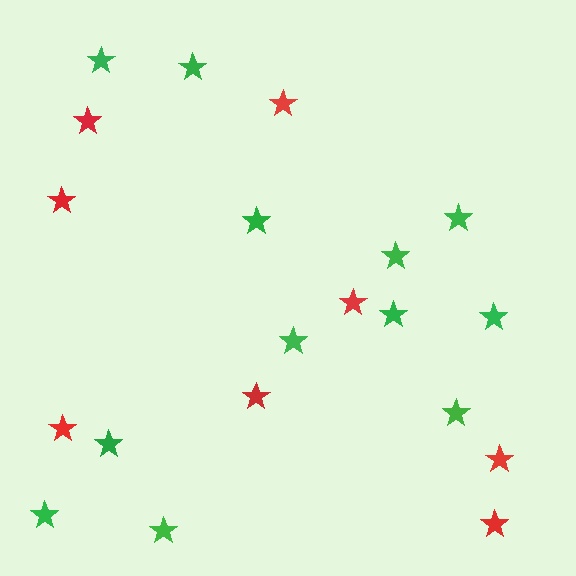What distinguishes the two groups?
There are 2 groups: one group of red stars (8) and one group of green stars (12).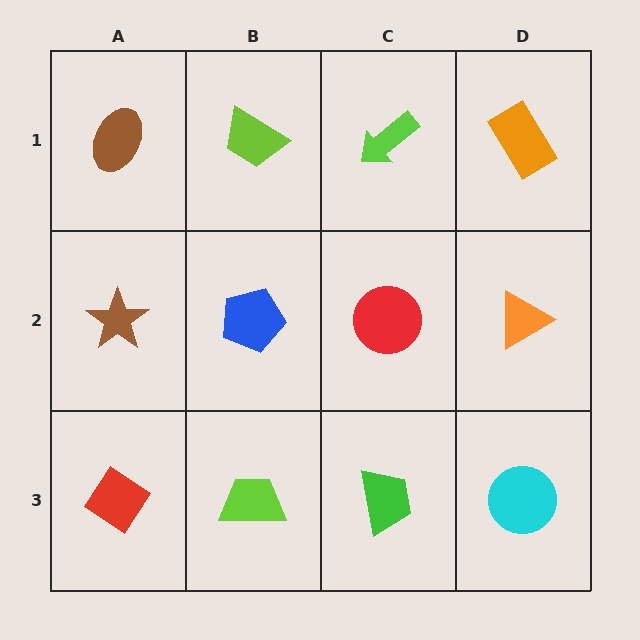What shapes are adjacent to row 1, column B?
A blue pentagon (row 2, column B), a brown ellipse (row 1, column A), a lime arrow (row 1, column C).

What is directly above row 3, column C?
A red circle.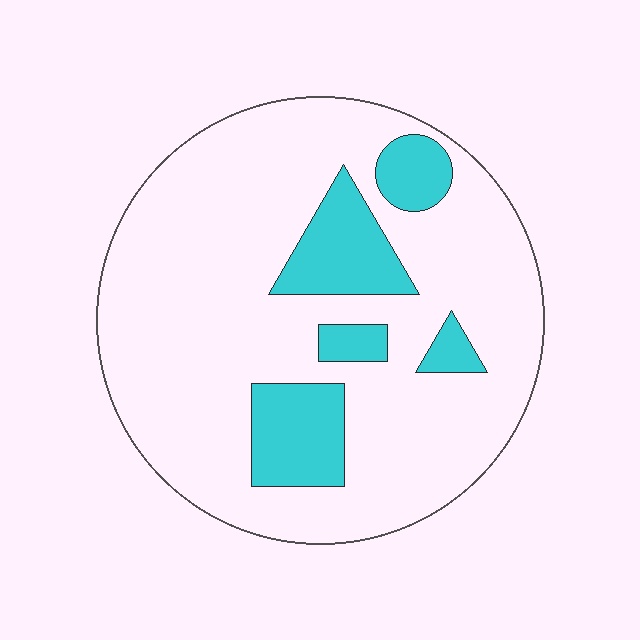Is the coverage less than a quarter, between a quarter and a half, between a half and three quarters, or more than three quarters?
Less than a quarter.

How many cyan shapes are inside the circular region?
5.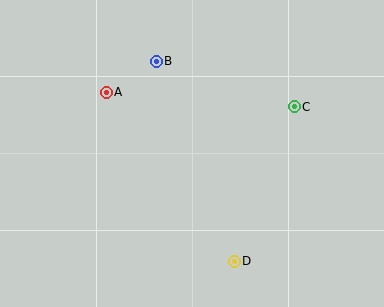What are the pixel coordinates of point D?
Point D is at (234, 262).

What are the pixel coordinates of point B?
Point B is at (156, 61).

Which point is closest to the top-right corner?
Point C is closest to the top-right corner.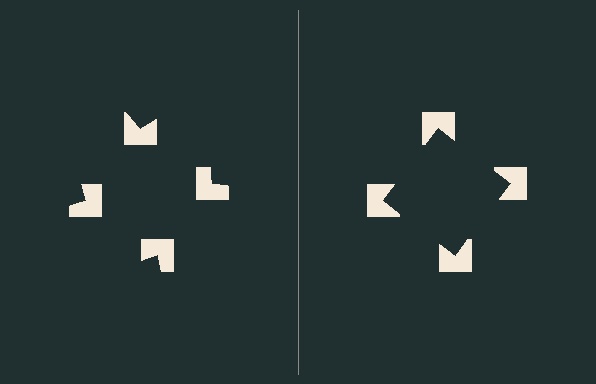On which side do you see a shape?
An illusory square appears on the right side. On the left side the wedge cuts are rotated, so no coherent shape forms.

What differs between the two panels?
The notched squares are positioned identically on both sides; only the wedge orientations differ. On the right they align to a square; on the left they are misaligned.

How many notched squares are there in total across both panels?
8 — 4 on each side.